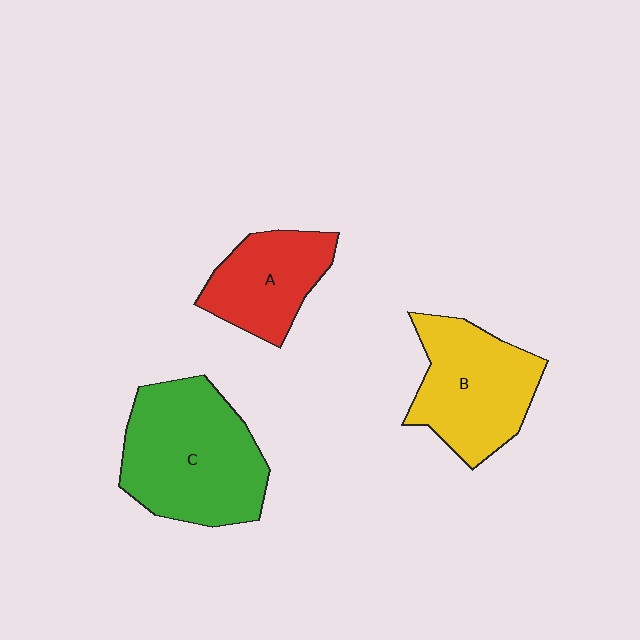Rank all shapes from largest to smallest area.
From largest to smallest: C (green), B (yellow), A (red).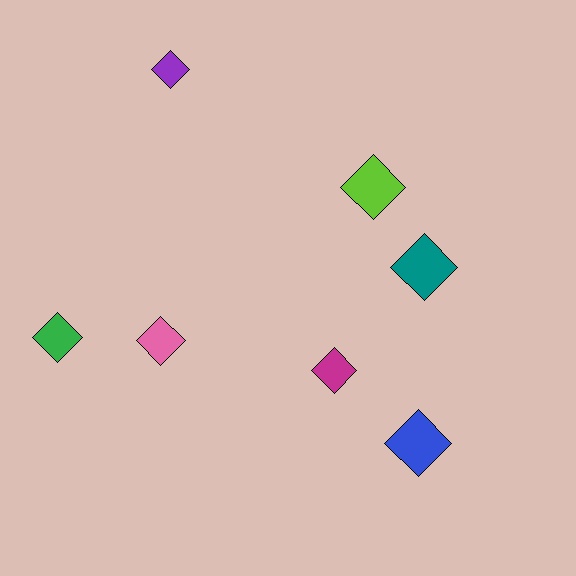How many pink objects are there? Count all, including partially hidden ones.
There is 1 pink object.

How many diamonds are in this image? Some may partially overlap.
There are 7 diamonds.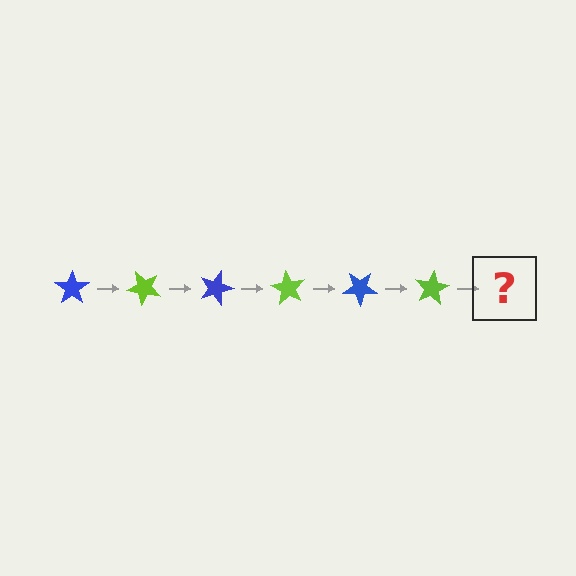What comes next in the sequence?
The next element should be a blue star, rotated 270 degrees from the start.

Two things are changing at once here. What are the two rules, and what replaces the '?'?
The two rules are that it rotates 45 degrees each step and the color cycles through blue and lime. The '?' should be a blue star, rotated 270 degrees from the start.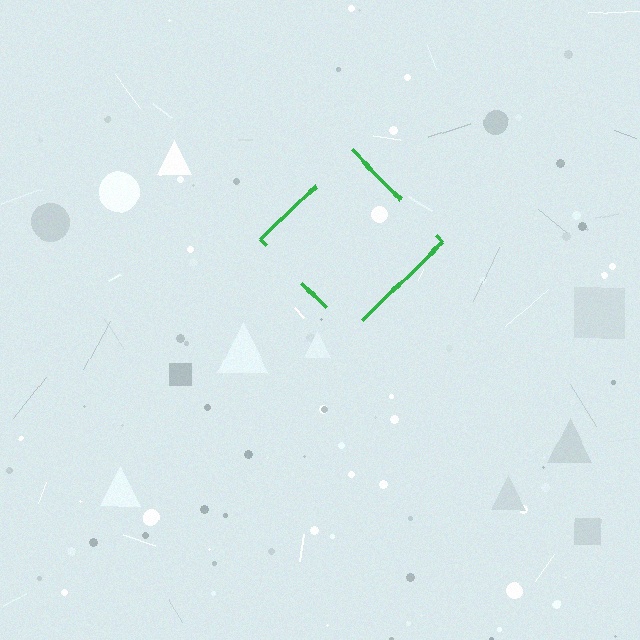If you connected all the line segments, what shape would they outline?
They would outline a diamond.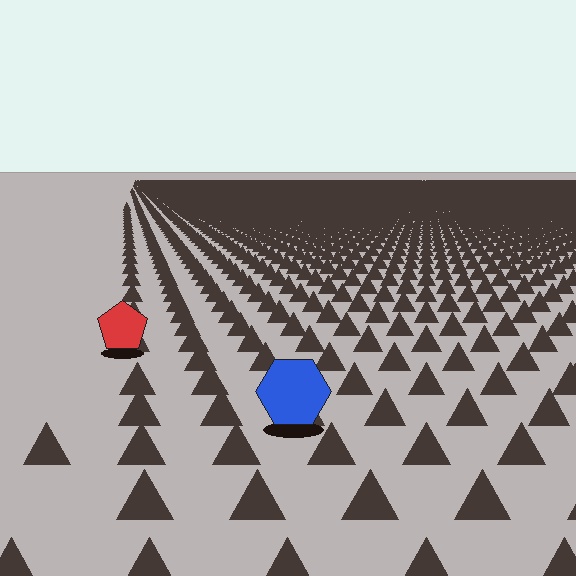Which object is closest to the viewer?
The blue hexagon is closest. The texture marks near it are larger and more spread out.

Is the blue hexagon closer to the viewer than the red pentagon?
Yes. The blue hexagon is closer — you can tell from the texture gradient: the ground texture is coarser near it.